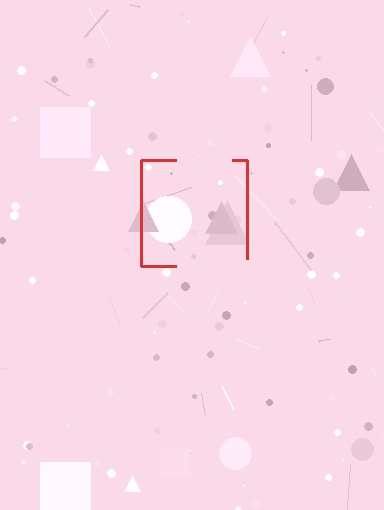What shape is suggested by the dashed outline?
The dashed outline suggests a square.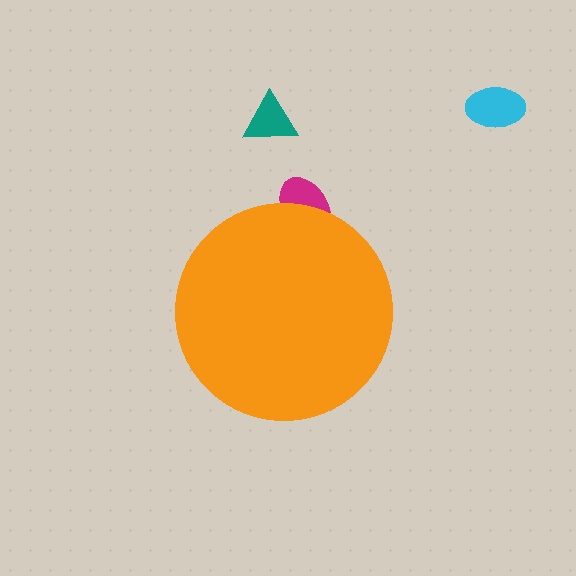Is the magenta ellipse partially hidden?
Yes, the magenta ellipse is partially hidden behind the orange circle.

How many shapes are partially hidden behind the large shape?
1 shape is partially hidden.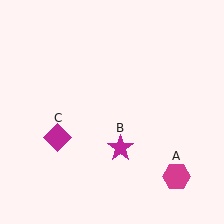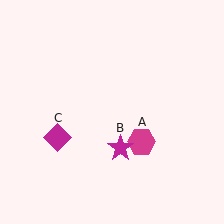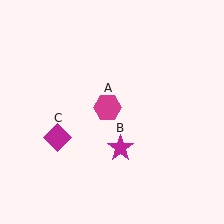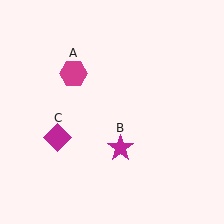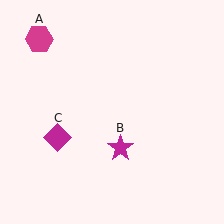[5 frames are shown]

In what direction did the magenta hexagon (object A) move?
The magenta hexagon (object A) moved up and to the left.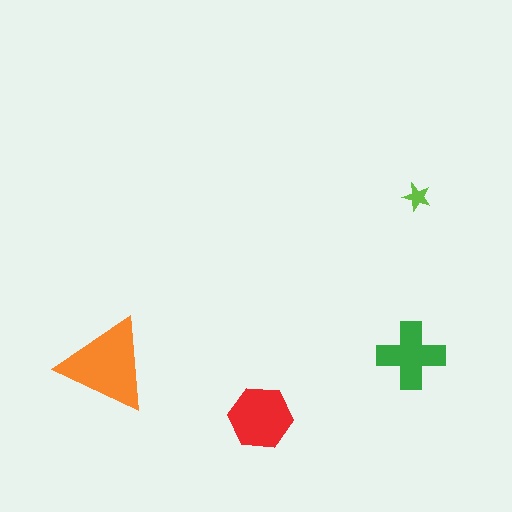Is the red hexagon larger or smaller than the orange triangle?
Smaller.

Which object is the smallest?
The lime star.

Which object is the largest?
The orange triangle.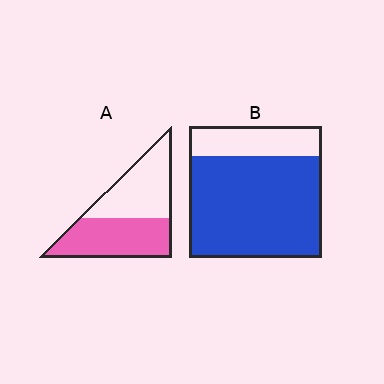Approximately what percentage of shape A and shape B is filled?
A is approximately 50% and B is approximately 75%.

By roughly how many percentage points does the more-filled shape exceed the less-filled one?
By roughly 25 percentage points (B over A).